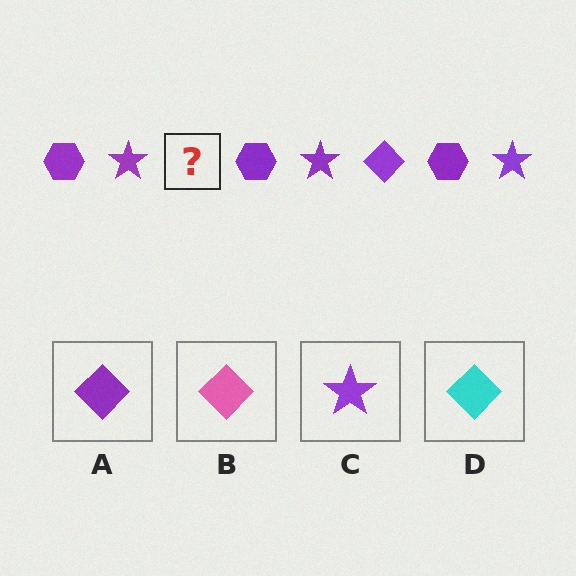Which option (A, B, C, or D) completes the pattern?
A.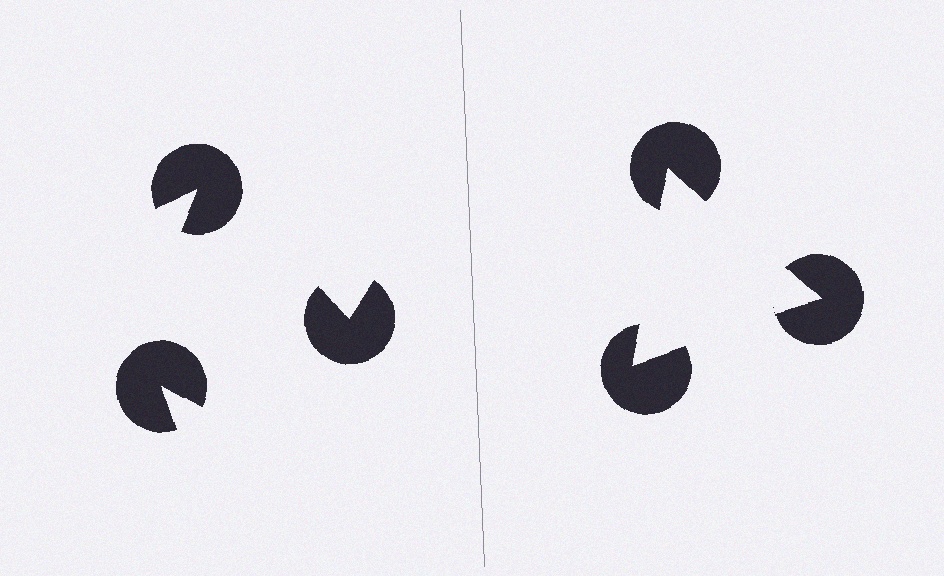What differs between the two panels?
The pac-man discs are positioned identically on both sides; only the wedge orientations differ. On the right they align to a triangle; on the left they are misaligned.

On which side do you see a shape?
An illusory triangle appears on the right side. On the left side the wedge cuts are rotated, so no coherent shape forms.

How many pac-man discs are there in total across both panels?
6 — 3 on each side.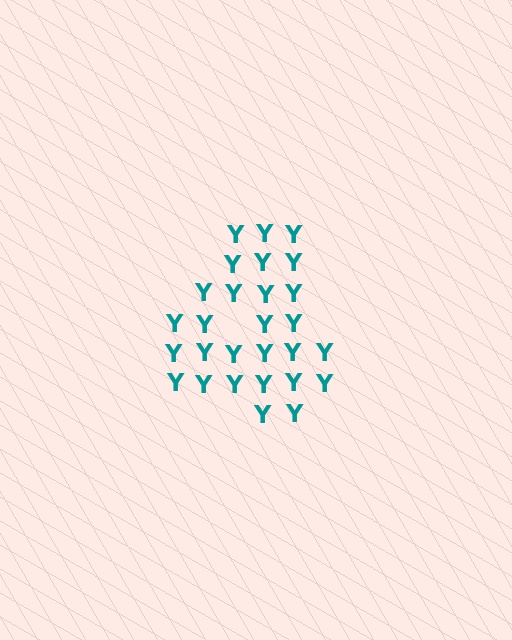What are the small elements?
The small elements are letter Y's.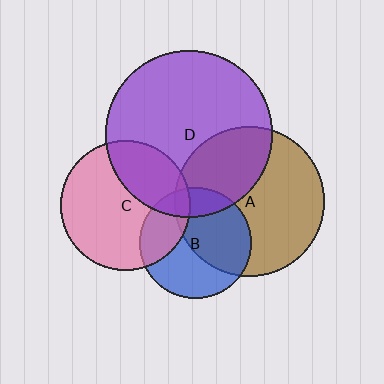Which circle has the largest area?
Circle D (purple).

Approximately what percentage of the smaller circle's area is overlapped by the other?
Approximately 35%.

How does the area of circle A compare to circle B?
Approximately 1.8 times.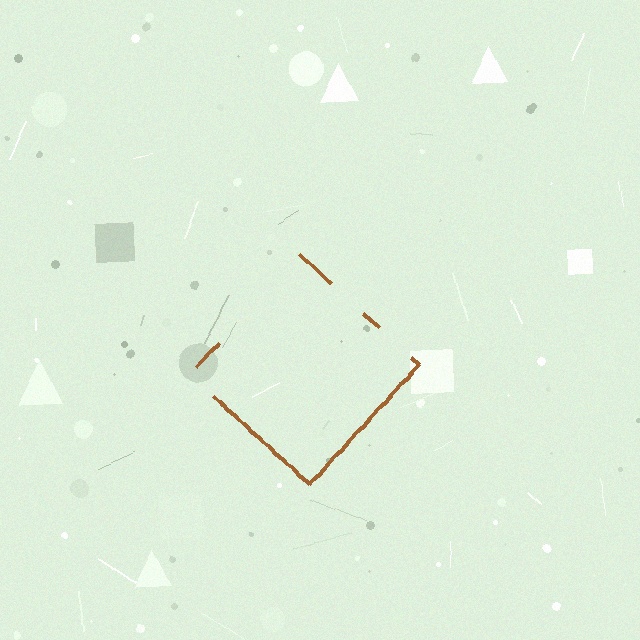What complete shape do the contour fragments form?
The contour fragments form a diamond.